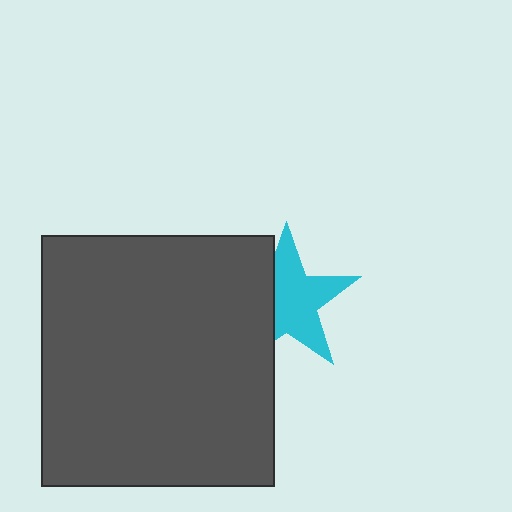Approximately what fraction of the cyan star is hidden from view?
Roughly 36% of the cyan star is hidden behind the dark gray rectangle.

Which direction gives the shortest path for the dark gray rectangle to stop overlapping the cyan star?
Moving left gives the shortest separation.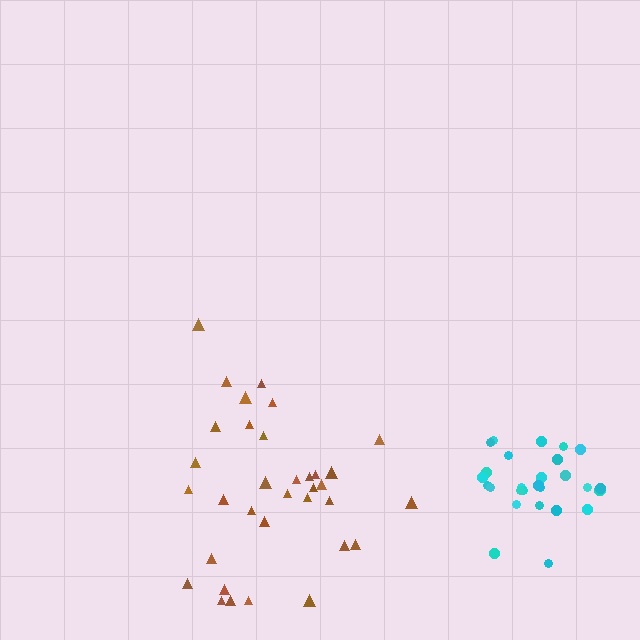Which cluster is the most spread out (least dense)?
Brown.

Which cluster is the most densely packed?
Cyan.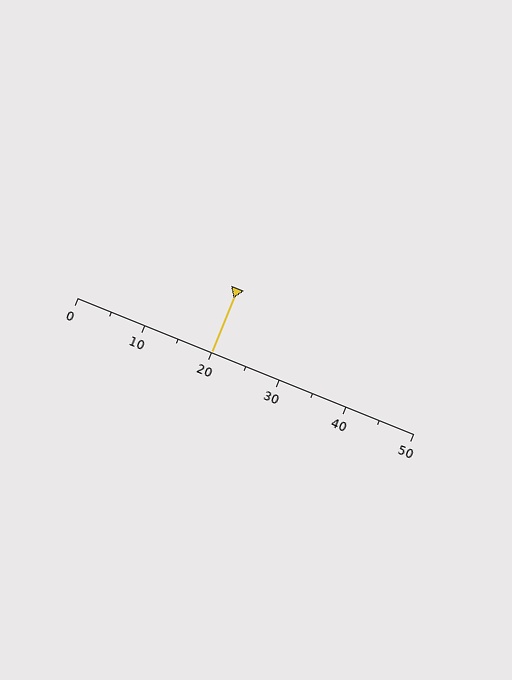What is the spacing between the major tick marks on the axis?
The major ticks are spaced 10 apart.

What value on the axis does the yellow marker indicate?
The marker indicates approximately 20.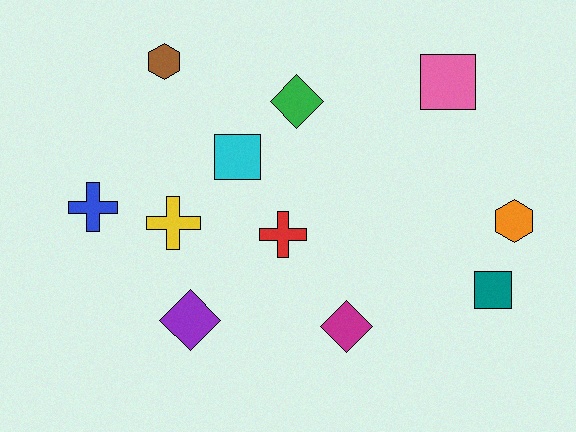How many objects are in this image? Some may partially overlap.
There are 11 objects.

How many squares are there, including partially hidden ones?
There are 3 squares.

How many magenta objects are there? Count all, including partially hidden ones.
There is 1 magenta object.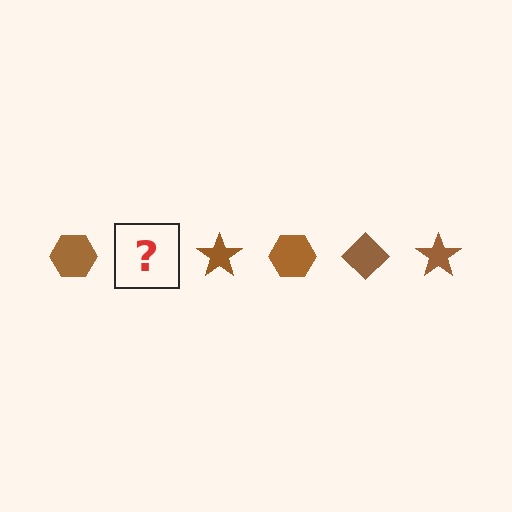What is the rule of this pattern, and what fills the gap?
The rule is that the pattern cycles through hexagon, diamond, star shapes in brown. The gap should be filled with a brown diamond.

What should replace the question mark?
The question mark should be replaced with a brown diamond.